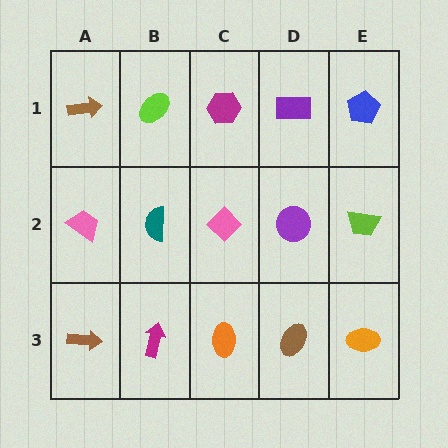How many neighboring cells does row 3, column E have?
2.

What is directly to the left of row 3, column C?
A magenta arrow.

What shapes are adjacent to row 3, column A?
A pink trapezoid (row 2, column A), a magenta arrow (row 3, column B).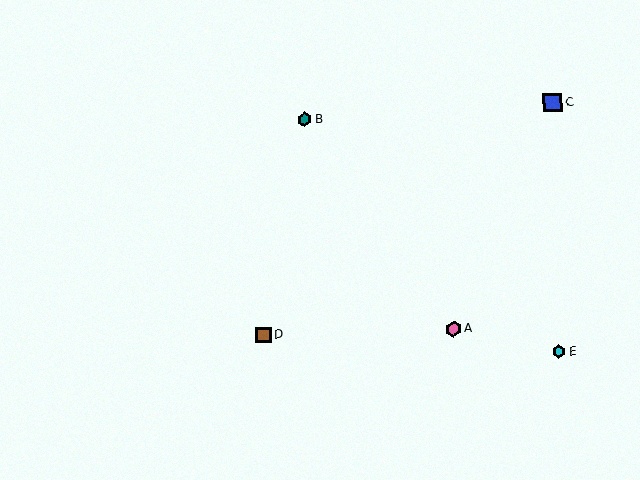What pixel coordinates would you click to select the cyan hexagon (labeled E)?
Click at (559, 351) to select the cyan hexagon E.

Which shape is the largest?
The blue square (labeled C) is the largest.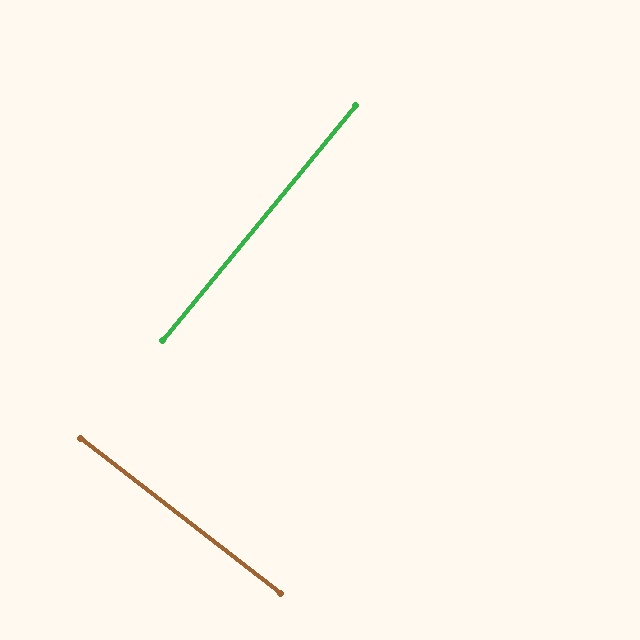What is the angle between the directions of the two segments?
Approximately 88 degrees.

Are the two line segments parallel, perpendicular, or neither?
Perpendicular — they meet at approximately 88°.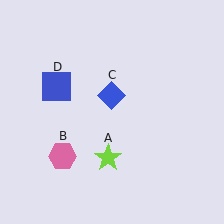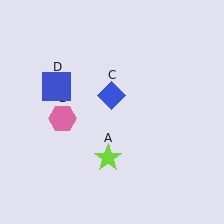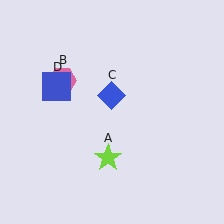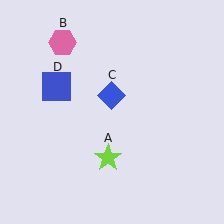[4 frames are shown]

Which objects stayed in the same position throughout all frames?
Lime star (object A) and blue diamond (object C) and blue square (object D) remained stationary.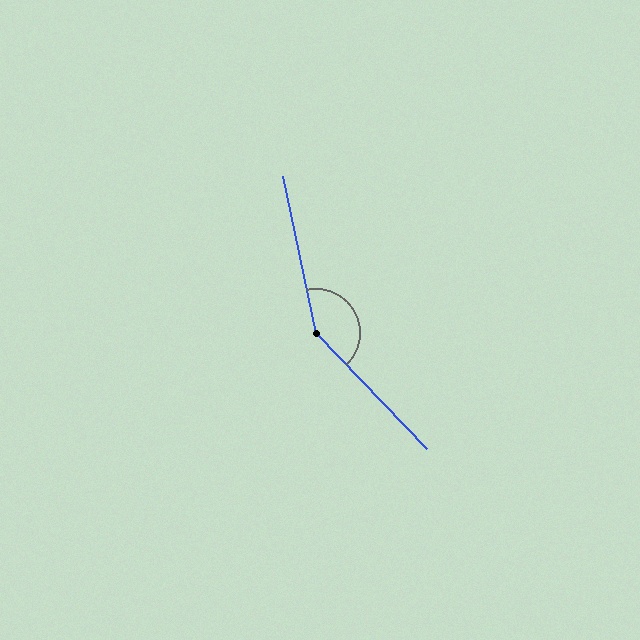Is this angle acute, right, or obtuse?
It is obtuse.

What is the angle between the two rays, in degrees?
Approximately 148 degrees.